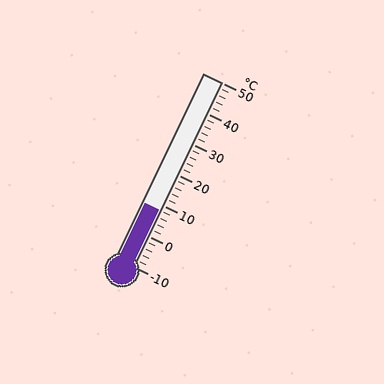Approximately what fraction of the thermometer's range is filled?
The thermometer is filled to approximately 30% of its range.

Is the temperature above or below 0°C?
The temperature is above 0°C.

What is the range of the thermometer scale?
The thermometer scale ranges from -10°C to 50°C.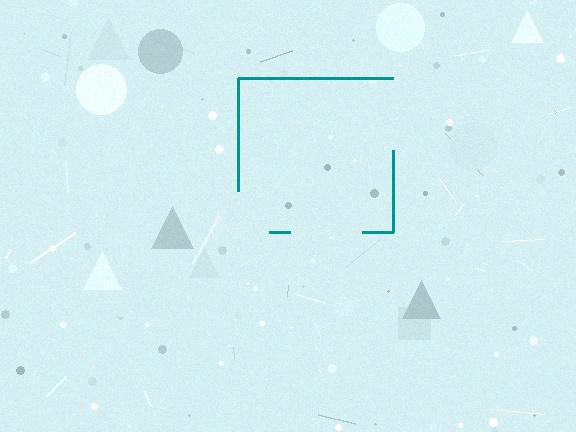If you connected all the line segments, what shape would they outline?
They would outline a square.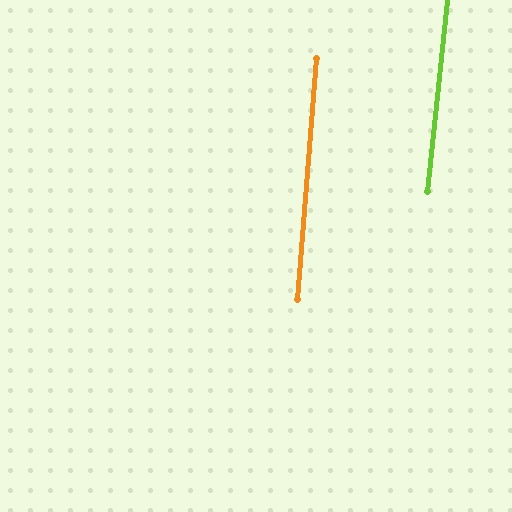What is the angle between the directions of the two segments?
Approximately 1 degree.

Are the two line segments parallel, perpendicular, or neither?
Parallel — their directions differ by only 1.3°.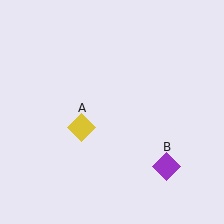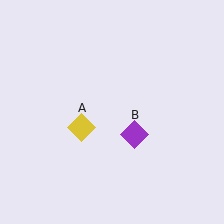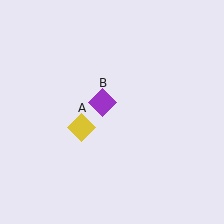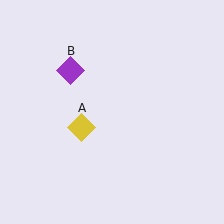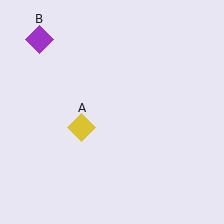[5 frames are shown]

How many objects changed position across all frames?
1 object changed position: purple diamond (object B).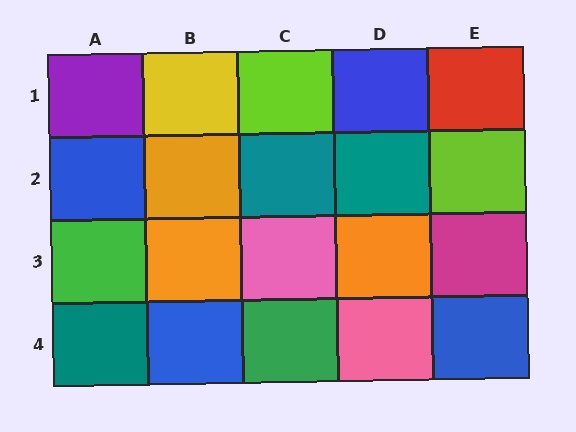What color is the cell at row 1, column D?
Blue.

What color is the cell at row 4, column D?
Pink.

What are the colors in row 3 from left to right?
Green, orange, pink, orange, magenta.